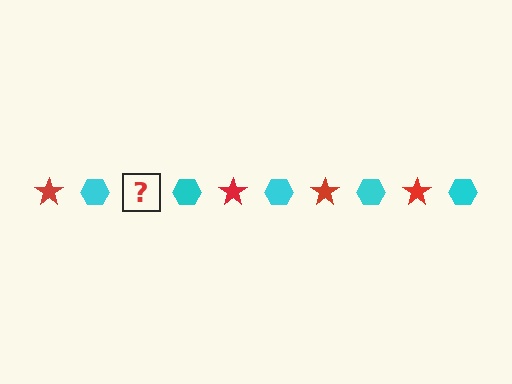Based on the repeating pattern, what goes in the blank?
The blank should be a red star.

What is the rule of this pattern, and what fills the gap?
The rule is that the pattern alternates between red star and cyan hexagon. The gap should be filled with a red star.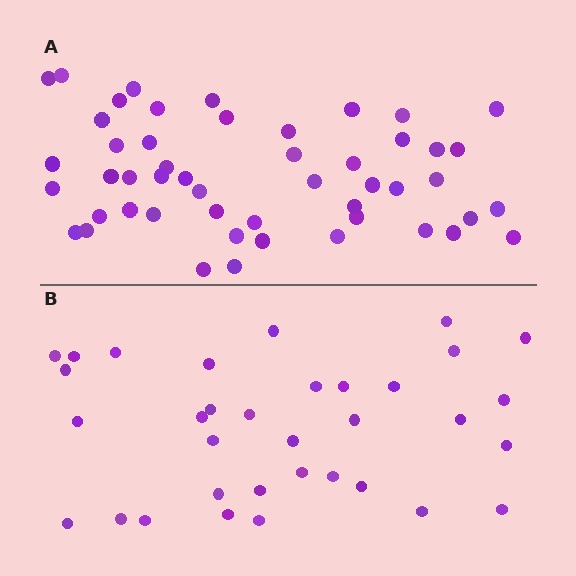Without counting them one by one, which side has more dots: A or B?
Region A (the top region) has more dots.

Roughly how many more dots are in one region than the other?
Region A has approximately 15 more dots than region B.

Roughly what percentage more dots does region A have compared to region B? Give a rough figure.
About 45% more.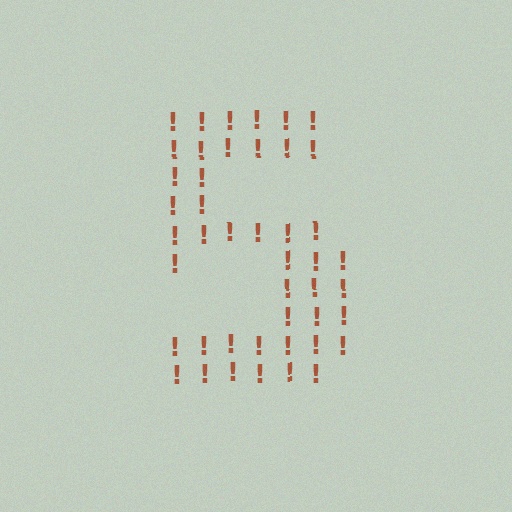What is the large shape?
The large shape is the digit 5.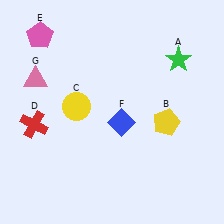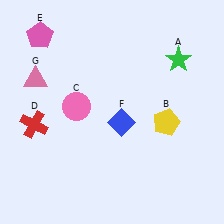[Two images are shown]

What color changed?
The circle (C) changed from yellow in Image 1 to pink in Image 2.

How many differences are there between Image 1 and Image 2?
There is 1 difference between the two images.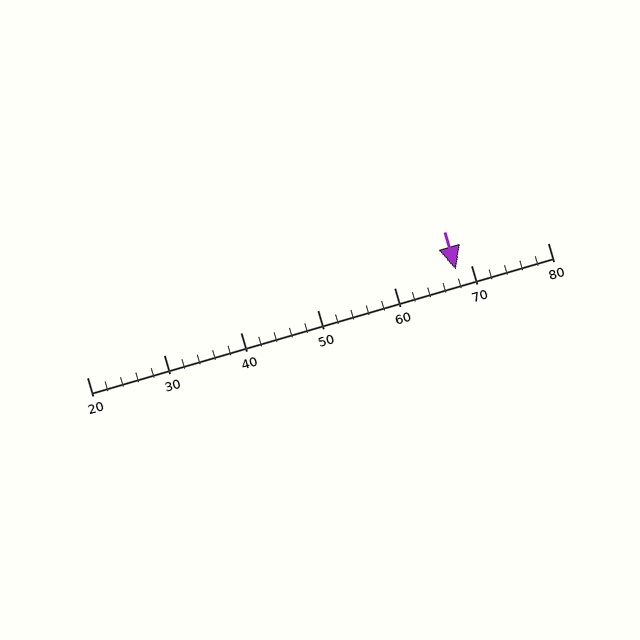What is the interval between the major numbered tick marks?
The major tick marks are spaced 10 units apart.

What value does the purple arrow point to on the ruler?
The purple arrow points to approximately 68.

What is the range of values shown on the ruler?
The ruler shows values from 20 to 80.